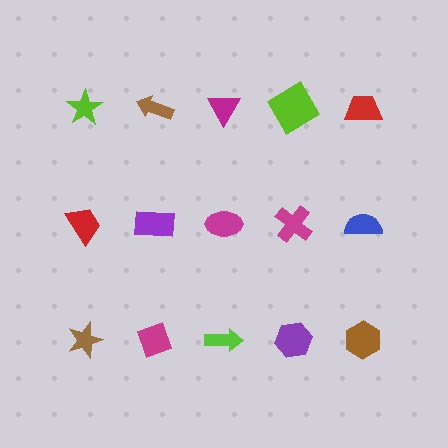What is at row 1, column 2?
A brown arrow.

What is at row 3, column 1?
A brown star.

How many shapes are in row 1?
5 shapes.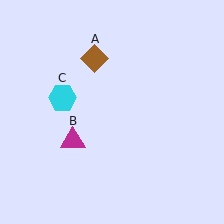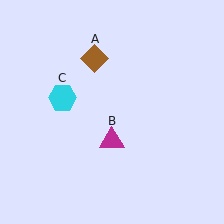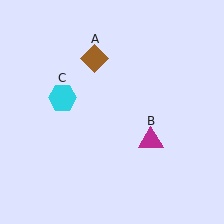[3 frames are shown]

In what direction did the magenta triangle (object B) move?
The magenta triangle (object B) moved right.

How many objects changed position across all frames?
1 object changed position: magenta triangle (object B).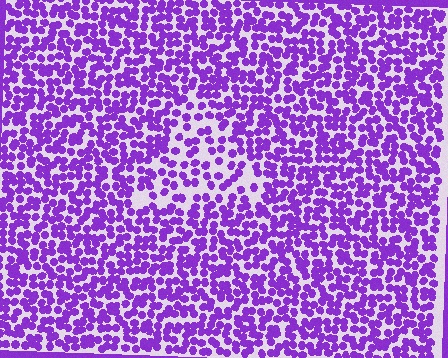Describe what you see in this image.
The image contains small purple elements arranged at two different densities. A triangle-shaped region is visible where the elements are less densely packed than the surrounding area.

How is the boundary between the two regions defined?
The boundary is defined by a change in element density (approximately 1.8x ratio). All elements are the same color, size, and shape.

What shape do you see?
I see a triangle.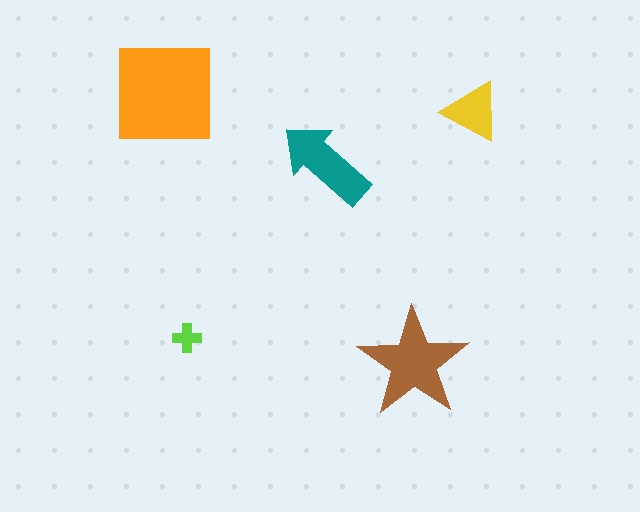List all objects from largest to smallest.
The orange square, the brown star, the teal arrow, the yellow triangle, the lime cross.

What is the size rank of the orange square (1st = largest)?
1st.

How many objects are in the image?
There are 5 objects in the image.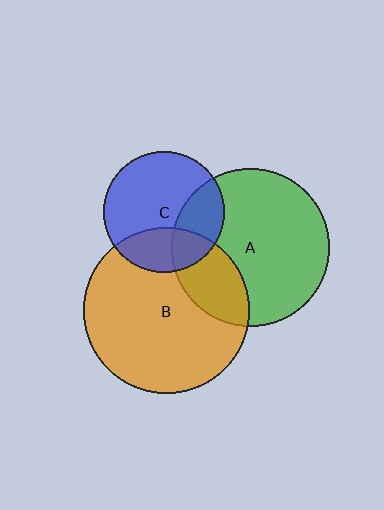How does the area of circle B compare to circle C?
Approximately 1.9 times.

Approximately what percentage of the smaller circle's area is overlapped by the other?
Approximately 30%.